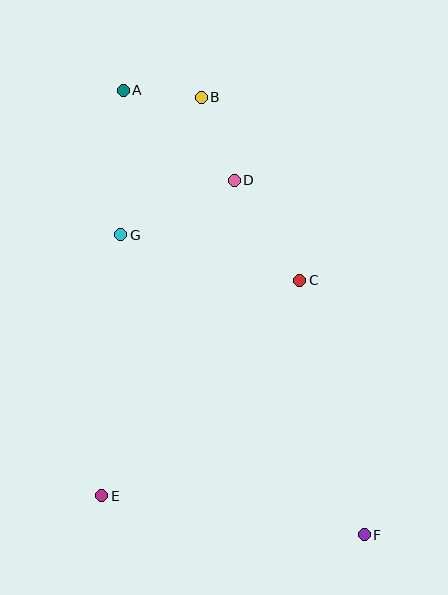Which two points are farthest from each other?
Points A and F are farthest from each other.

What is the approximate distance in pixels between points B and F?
The distance between B and F is approximately 467 pixels.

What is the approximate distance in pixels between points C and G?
The distance between C and G is approximately 185 pixels.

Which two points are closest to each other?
Points A and B are closest to each other.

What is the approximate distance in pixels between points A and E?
The distance between A and E is approximately 406 pixels.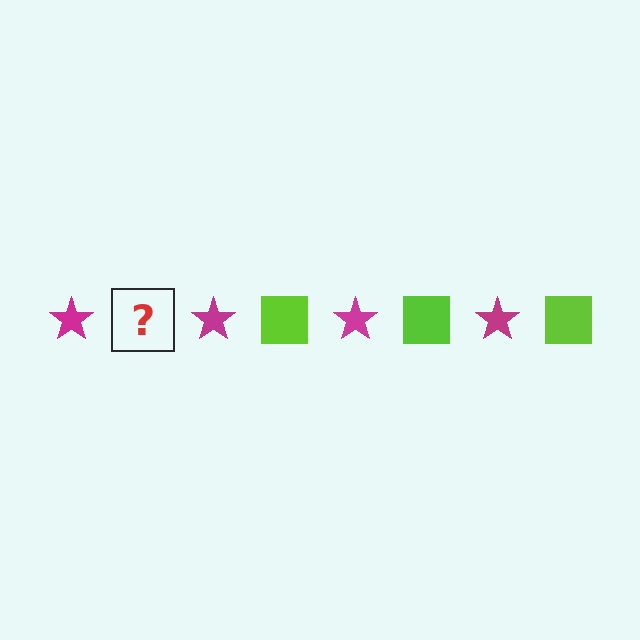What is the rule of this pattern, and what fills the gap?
The rule is that the pattern alternates between magenta star and lime square. The gap should be filled with a lime square.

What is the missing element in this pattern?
The missing element is a lime square.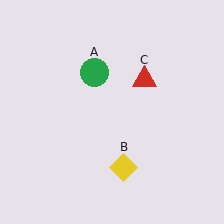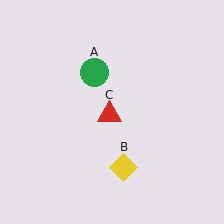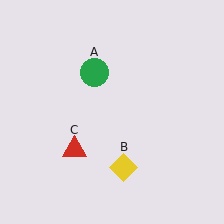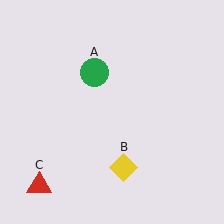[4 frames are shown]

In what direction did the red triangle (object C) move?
The red triangle (object C) moved down and to the left.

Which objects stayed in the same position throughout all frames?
Green circle (object A) and yellow diamond (object B) remained stationary.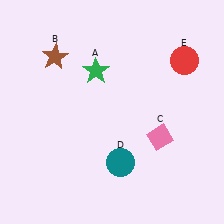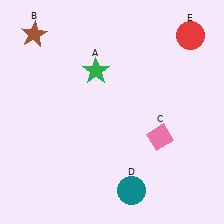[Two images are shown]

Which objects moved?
The objects that moved are: the brown star (B), the teal circle (D), the red circle (E).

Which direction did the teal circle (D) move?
The teal circle (D) moved down.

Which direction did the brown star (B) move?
The brown star (B) moved up.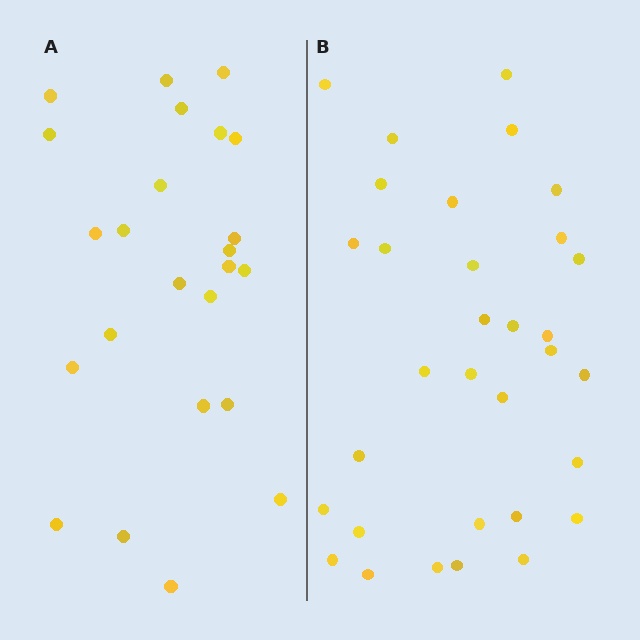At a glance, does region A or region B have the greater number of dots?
Region B (the right region) has more dots.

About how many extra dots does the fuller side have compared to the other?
Region B has roughly 8 or so more dots than region A.